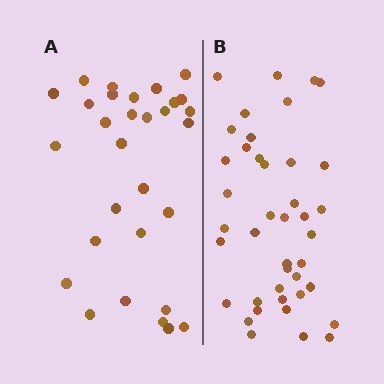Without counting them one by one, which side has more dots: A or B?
Region B (the right region) has more dots.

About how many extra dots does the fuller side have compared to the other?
Region B has roughly 12 or so more dots than region A.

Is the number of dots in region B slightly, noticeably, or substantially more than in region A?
Region B has noticeably more, but not dramatically so. The ratio is roughly 1.4 to 1.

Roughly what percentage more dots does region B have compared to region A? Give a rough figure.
About 35% more.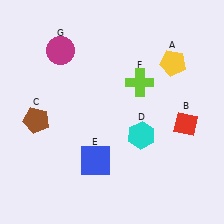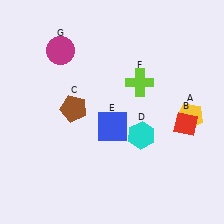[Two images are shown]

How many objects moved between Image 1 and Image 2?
3 objects moved between the two images.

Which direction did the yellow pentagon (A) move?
The yellow pentagon (A) moved down.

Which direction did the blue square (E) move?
The blue square (E) moved up.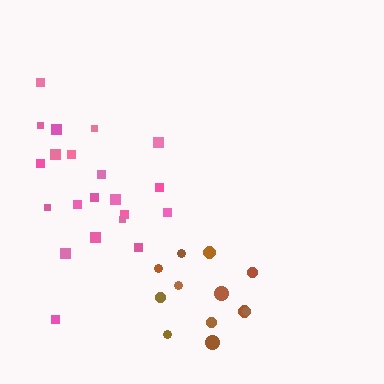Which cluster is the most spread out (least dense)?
Pink.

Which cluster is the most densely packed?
Brown.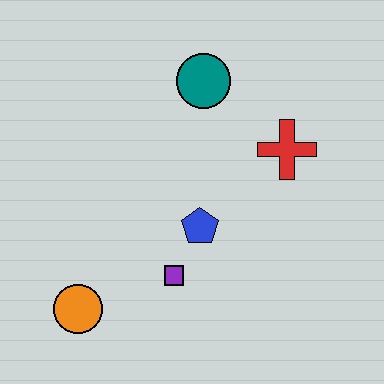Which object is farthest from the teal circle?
The orange circle is farthest from the teal circle.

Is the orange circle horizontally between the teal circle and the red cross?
No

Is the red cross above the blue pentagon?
Yes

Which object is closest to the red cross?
The teal circle is closest to the red cross.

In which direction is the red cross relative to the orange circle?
The red cross is to the right of the orange circle.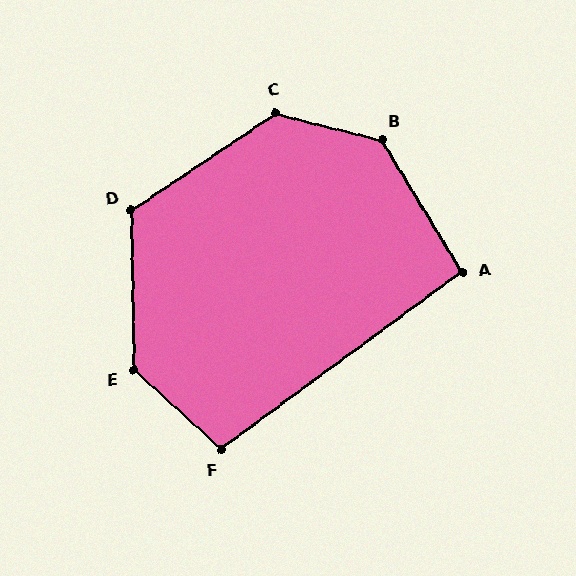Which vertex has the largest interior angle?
B, at approximately 135 degrees.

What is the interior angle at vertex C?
Approximately 132 degrees (obtuse).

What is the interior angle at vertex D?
Approximately 123 degrees (obtuse).